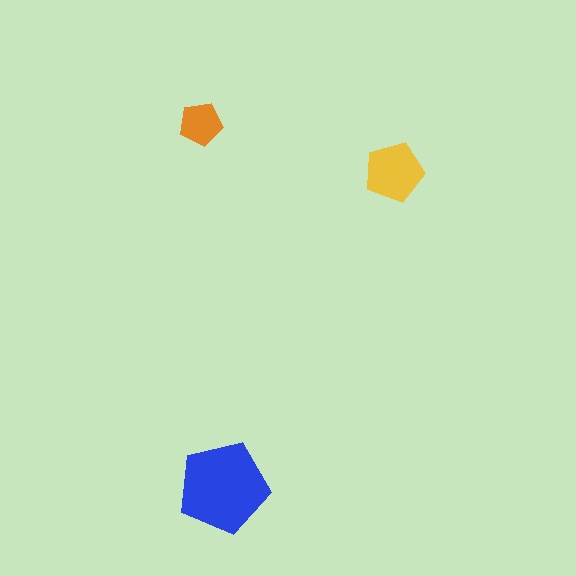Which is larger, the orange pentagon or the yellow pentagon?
The yellow one.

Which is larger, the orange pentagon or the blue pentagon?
The blue one.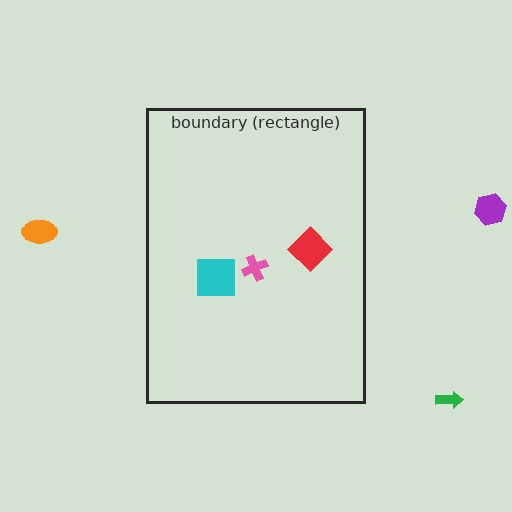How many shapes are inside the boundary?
3 inside, 3 outside.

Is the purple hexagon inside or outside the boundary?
Outside.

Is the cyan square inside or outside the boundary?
Inside.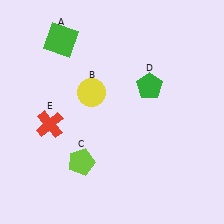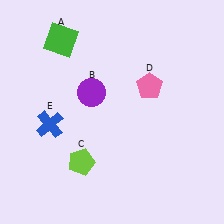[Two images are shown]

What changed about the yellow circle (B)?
In Image 1, B is yellow. In Image 2, it changed to purple.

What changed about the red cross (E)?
In Image 1, E is red. In Image 2, it changed to blue.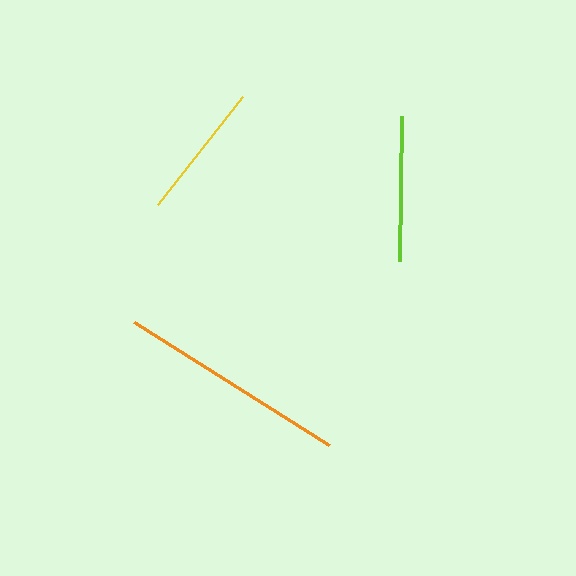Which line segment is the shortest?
The yellow line is the shortest at approximately 138 pixels.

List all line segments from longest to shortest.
From longest to shortest: orange, lime, yellow.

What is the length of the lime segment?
The lime segment is approximately 144 pixels long.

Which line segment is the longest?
The orange line is the longest at approximately 230 pixels.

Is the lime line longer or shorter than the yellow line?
The lime line is longer than the yellow line.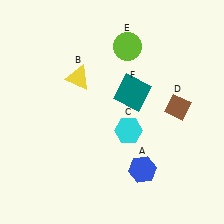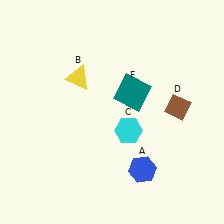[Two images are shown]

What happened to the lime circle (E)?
The lime circle (E) was removed in Image 2. It was in the top-right area of Image 1.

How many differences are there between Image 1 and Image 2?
There is 1 difference between the two images.